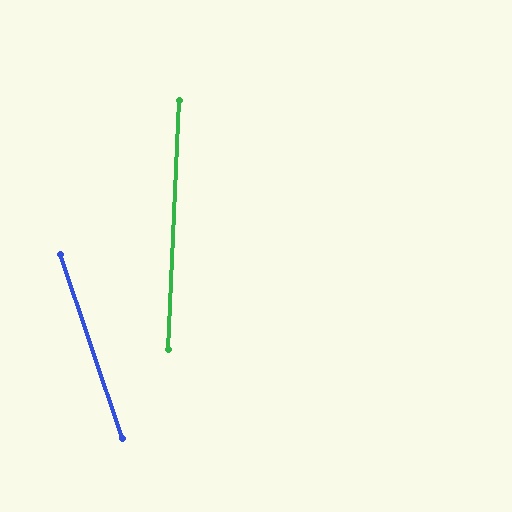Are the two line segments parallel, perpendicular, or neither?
Neither parallel nor perpendicular — they differ by about 21°.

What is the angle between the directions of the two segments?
Approximately 21 degrees.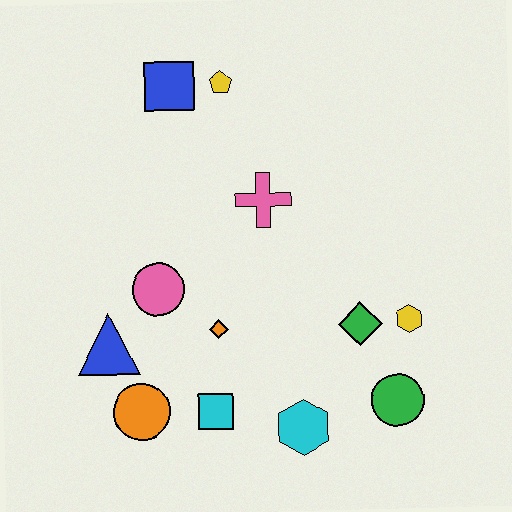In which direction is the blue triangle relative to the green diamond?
The blue triangle is to the left of the green diamond.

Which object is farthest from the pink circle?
The green circle is farthest from the pink circle.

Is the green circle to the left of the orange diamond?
No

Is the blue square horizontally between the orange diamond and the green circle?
No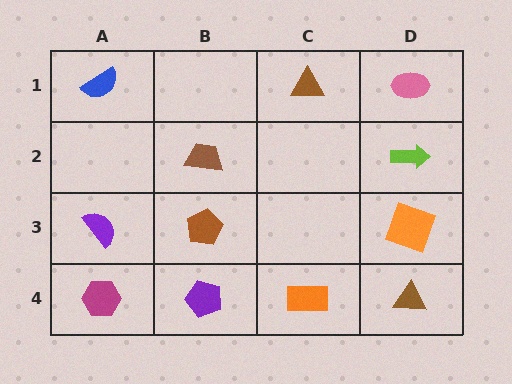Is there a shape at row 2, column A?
No, that cell is empty.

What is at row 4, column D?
A brown triangle.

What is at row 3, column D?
An orange square.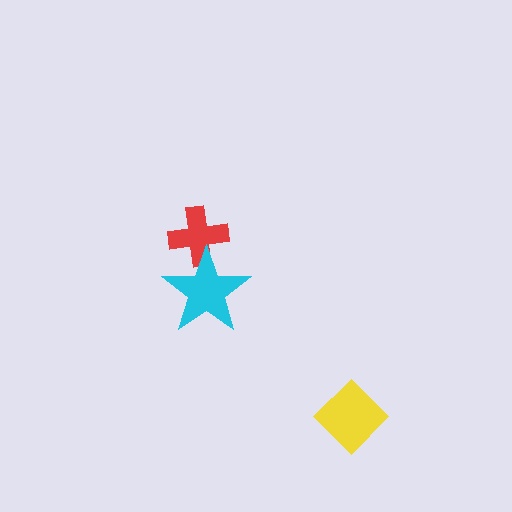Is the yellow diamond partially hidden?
No, no other shape covers it.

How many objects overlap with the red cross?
1 object overlaps with the red cross.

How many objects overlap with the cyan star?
1 object overlaps with the cyan star.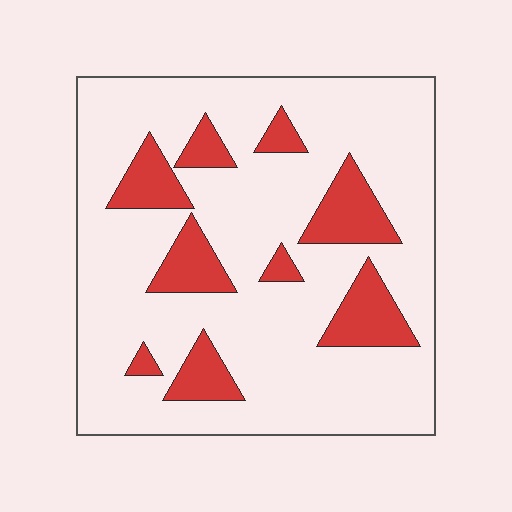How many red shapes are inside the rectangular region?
9.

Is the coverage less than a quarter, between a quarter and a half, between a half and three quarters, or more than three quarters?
Less than a quarter.